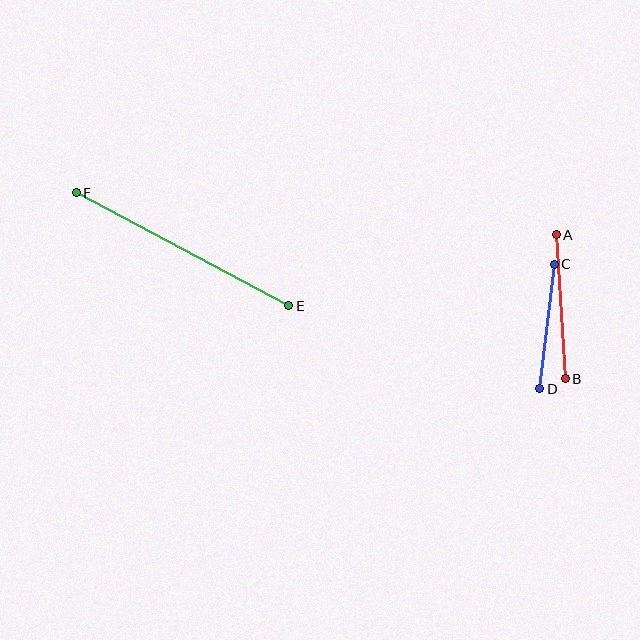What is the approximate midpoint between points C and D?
The midpoint is at approximately (547, 327) pixels.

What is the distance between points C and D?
The distance is approximately 125 pixels.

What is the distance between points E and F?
The distance is approximately 240 pixels.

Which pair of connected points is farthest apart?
Points E and F are farthest apart.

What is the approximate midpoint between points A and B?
The midpoint is at approximately (561, 307) pixels.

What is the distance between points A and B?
The distance is approximately 144 pixels.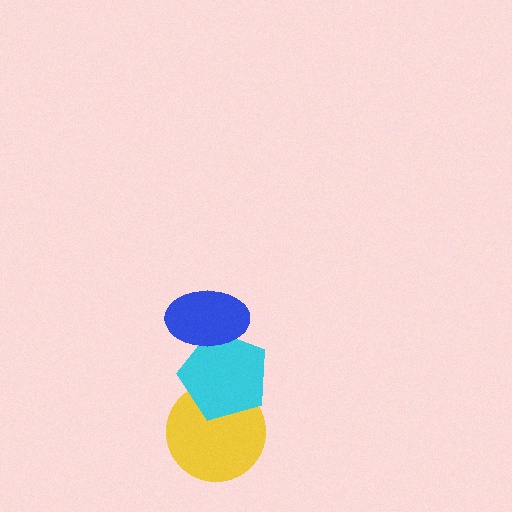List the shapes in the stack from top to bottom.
From top to bottom: the blue ellipse, the cyan pentagon, the yellow circle.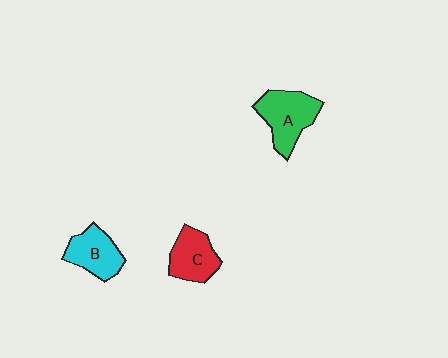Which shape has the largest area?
Shape A (green).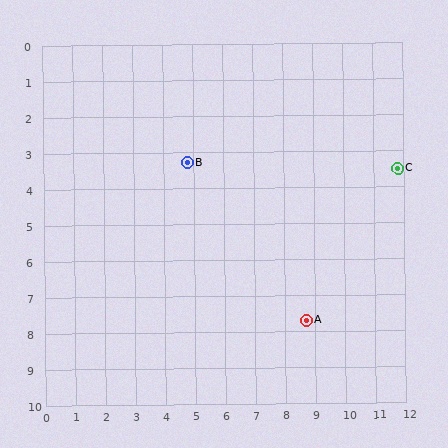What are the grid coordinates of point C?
Point C is at approximately (11.8, 3.5).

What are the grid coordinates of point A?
Point A is at approximately (8.7, 7.7).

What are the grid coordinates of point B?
Point B is at approximately (4.8, 3.3).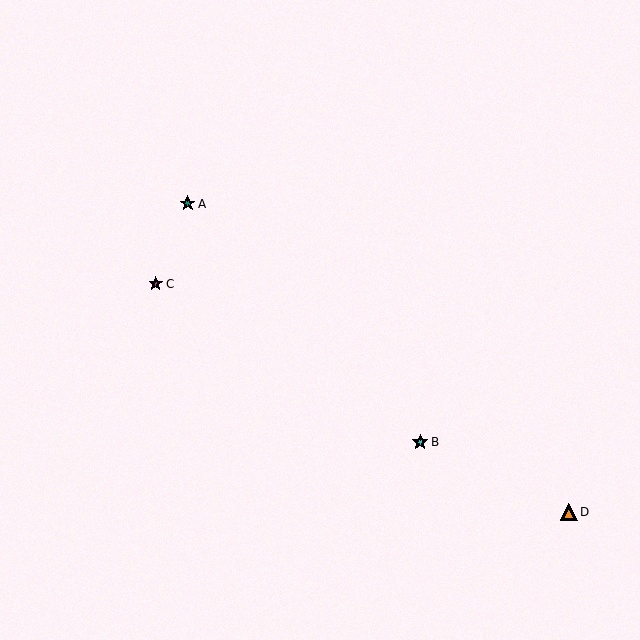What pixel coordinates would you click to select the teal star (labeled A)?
Click at (188, 204) to select the teal star A.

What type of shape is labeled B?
Shape B is a cyan star.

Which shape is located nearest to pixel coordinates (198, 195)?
The teal star (labeled A) at (188, 204) is nearest to that location.